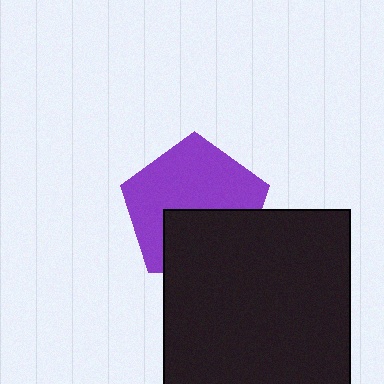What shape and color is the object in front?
The object in front is a black square.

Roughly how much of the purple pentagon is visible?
About half of it is visible (roughly 62%).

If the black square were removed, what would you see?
You would see the complete purple pentagon.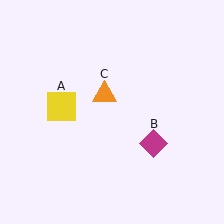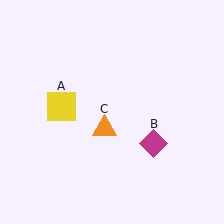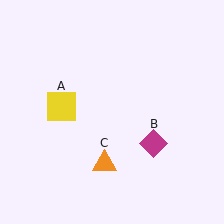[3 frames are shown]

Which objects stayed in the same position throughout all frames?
Yellow square (object A) and magenta diamond (object B) remained stationary.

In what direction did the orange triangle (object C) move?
The orange triangle (object C) moved down.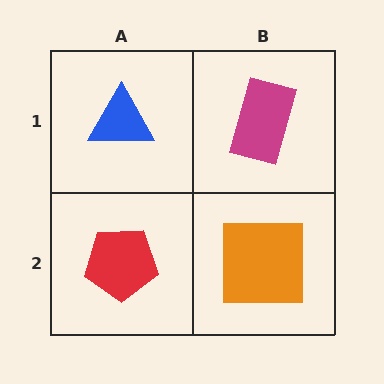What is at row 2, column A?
A red pentagon.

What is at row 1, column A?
A blue triangle.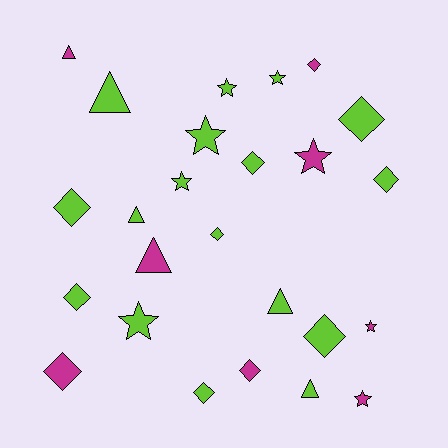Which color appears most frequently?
Lime, with 17 objects.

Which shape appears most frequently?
Diamond, with 11 objects.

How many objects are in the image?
There are 25 objects.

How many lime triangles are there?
There are 4 lime triangles.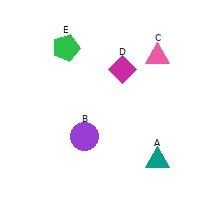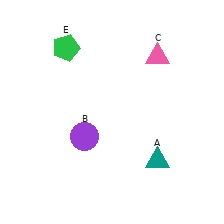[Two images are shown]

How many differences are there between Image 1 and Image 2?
There is 1 difference between the two images.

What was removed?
The magenta diamond (D) was removed in Image 2.